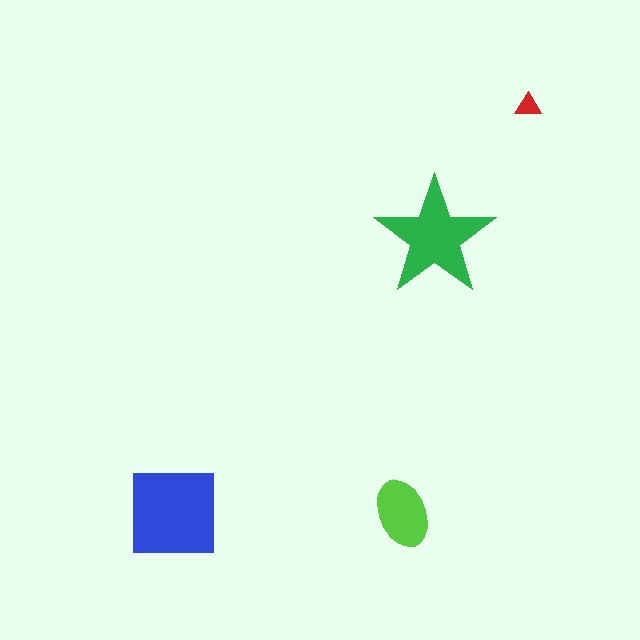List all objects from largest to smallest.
The blue square, the green star, the lime ellipse, the red triangle.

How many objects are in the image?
There are 4 objects in the image.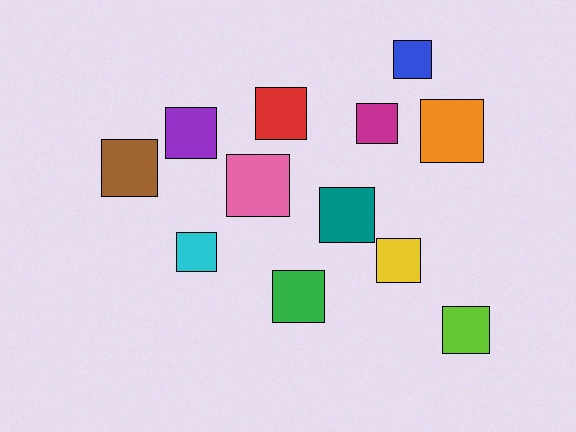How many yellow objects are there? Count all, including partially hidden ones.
There is 1 yellow object.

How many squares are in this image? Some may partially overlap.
There are 12 squares.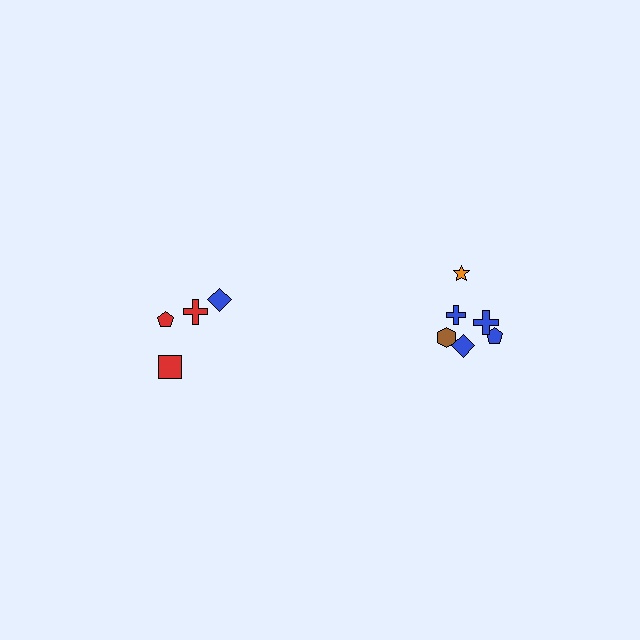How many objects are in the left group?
There are 4 objects.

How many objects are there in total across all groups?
There are 10 objects.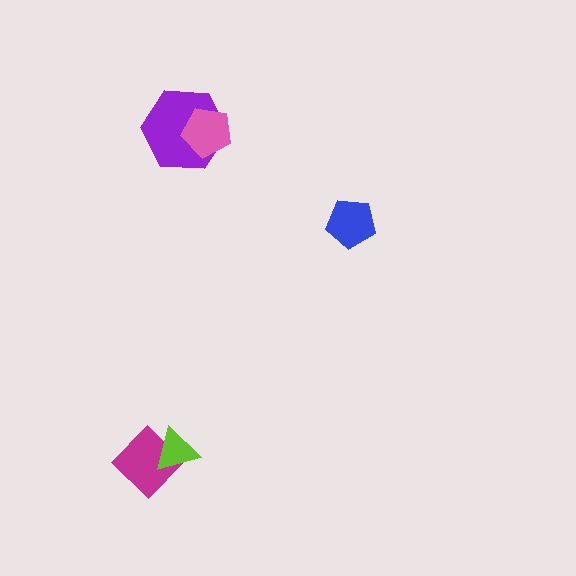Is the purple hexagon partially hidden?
Yes, it is partially covered by another shape.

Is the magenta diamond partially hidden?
Yes, it is partially covered by another shape.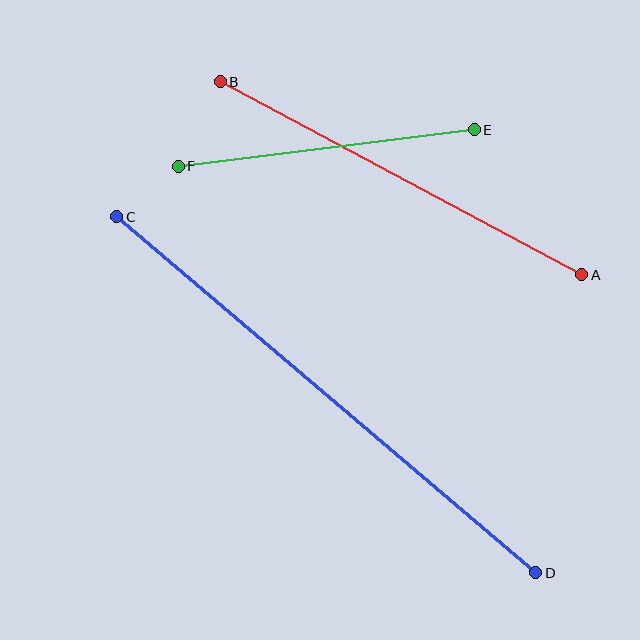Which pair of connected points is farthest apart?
Points C and D are farthest apart.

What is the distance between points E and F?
The distance is approximately 299 pixels.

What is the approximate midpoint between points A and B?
The midpoint is at approximately (401, 178) pixels.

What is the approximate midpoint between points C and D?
The midpoint is at approximately (326, 395) pixels.